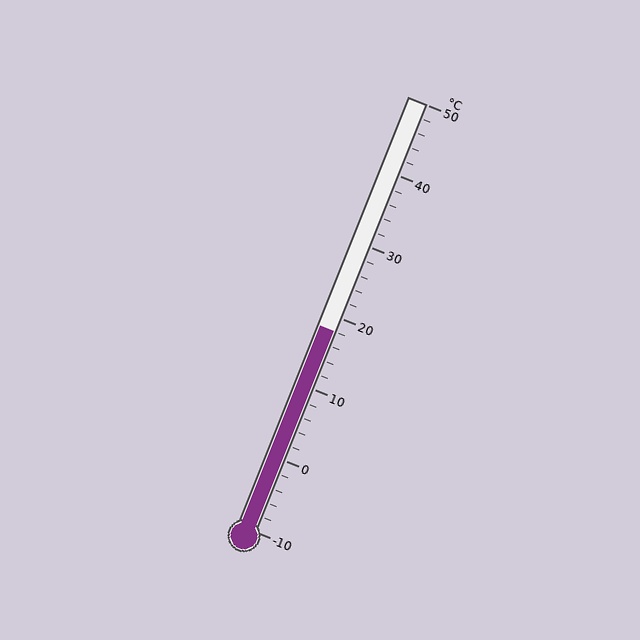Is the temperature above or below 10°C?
The temperature is above 10°C.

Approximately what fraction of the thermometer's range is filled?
The thermometer is filled to approximately 45% of its range.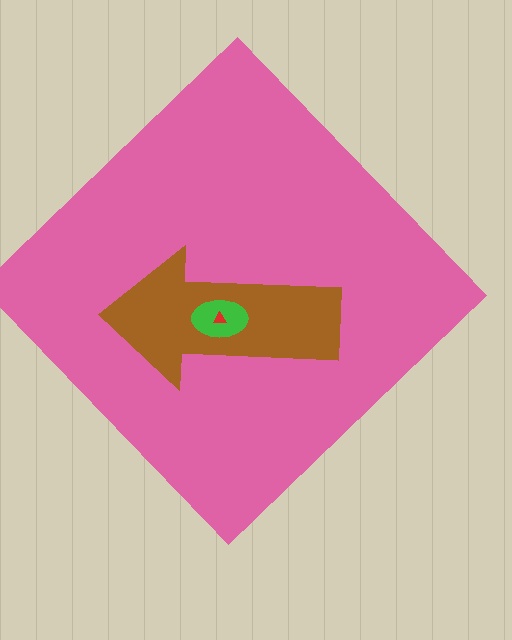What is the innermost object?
The red triangle.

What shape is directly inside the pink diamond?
The brown arrow.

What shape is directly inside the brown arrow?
The green ellipse.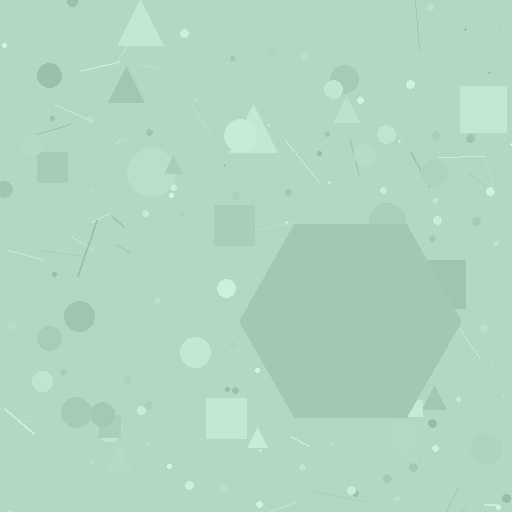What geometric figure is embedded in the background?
A hexagon is embedded in the background.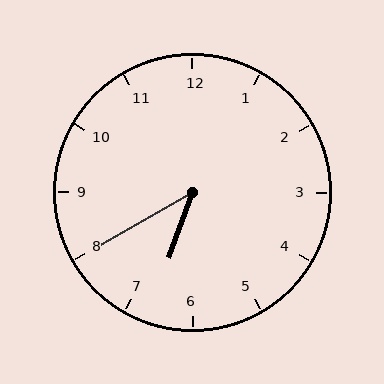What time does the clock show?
6:40.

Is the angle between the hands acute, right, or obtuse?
It is acute.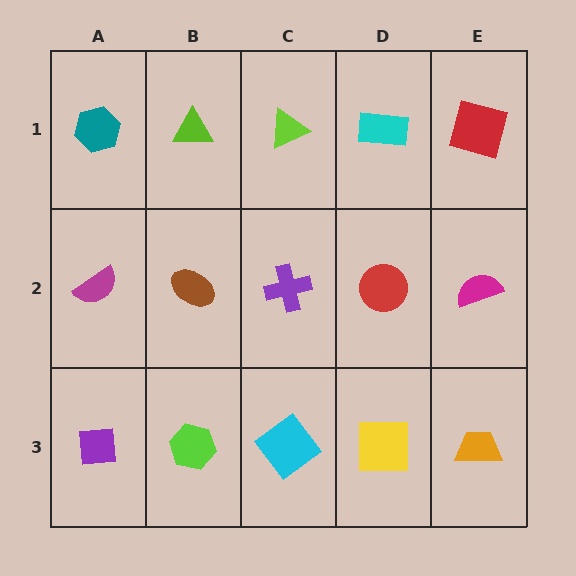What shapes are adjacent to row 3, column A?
A magenta semicircle (row 2, column A), a lime hexagon (row 3, column B).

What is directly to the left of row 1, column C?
A lime triangle.